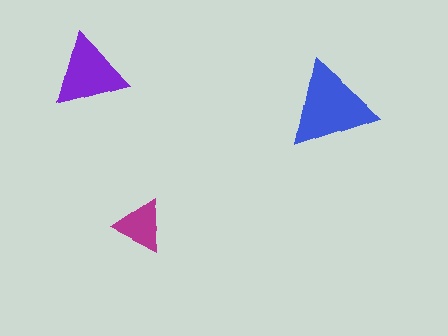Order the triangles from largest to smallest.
the blue one, the purple one, the magenta one.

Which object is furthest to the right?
The blue triangle is rightmost.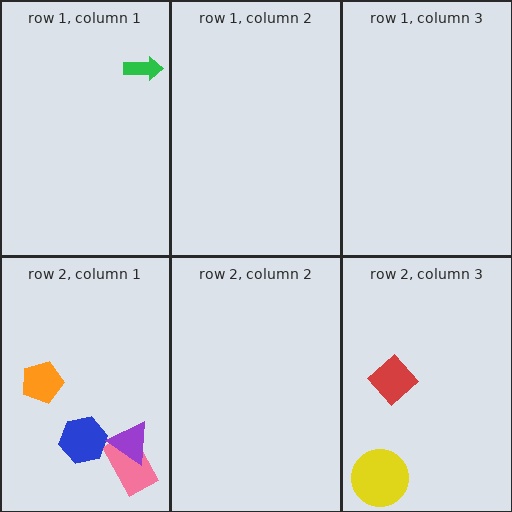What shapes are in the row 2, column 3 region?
The red diamond, the yellow circle.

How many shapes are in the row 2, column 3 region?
2.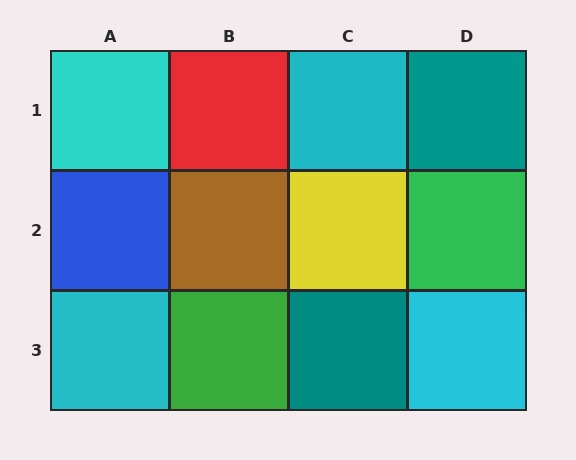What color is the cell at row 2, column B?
Brown.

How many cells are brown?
1 cell is brown.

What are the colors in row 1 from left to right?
Cyan, red, cyan, teal.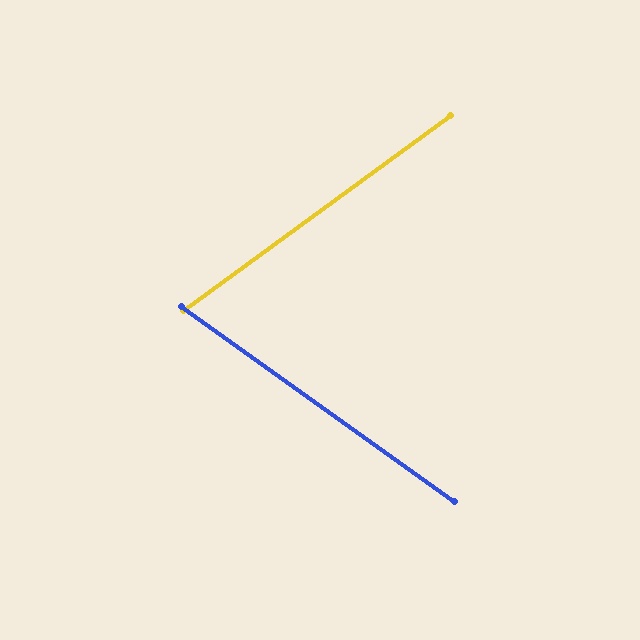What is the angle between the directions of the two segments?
Approximately 72 degrees.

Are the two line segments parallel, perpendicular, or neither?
Neither parallel nor perpendicular — they differ by about 72°.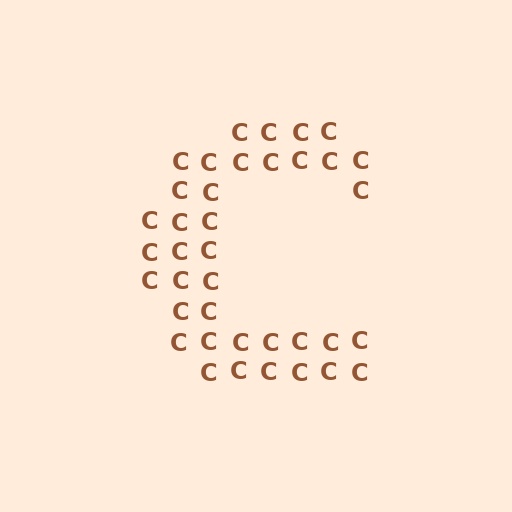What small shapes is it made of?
It is made of small letter C's.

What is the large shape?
The large shape is the letter C.